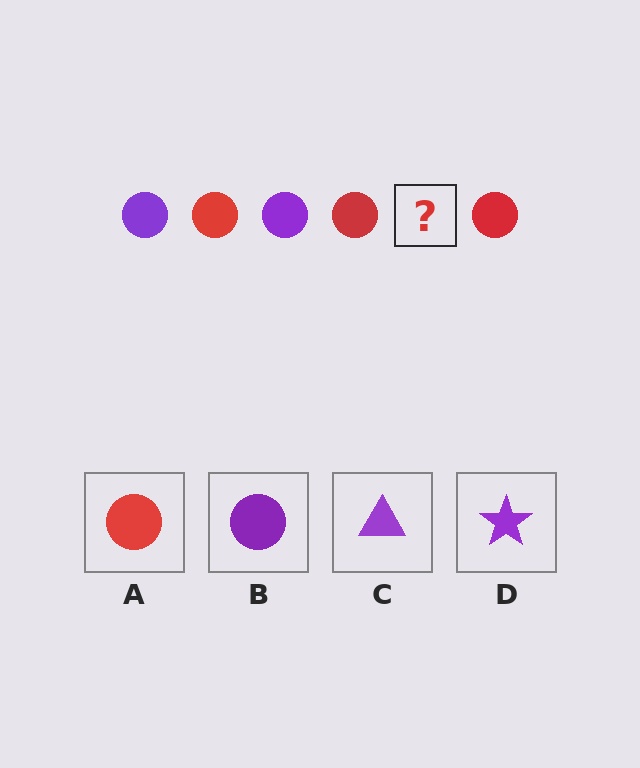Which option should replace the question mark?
Option B.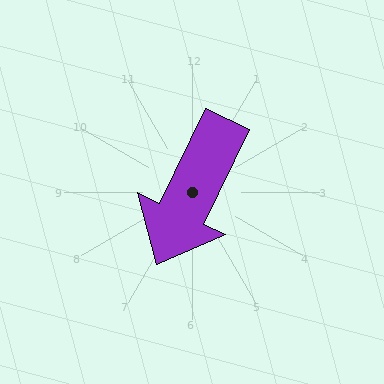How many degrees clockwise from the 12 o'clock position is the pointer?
Approximately 206 degrees.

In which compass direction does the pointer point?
Southwest.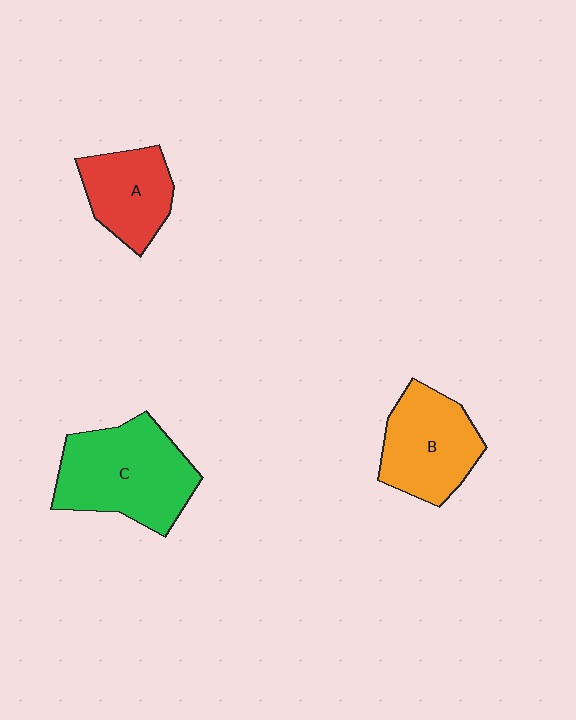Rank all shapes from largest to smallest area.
From largest to smallest: C (green), B (orange), A (red).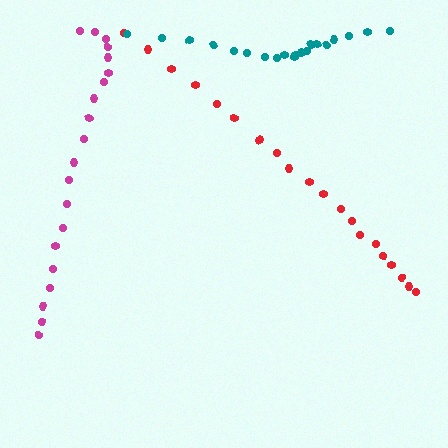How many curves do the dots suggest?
There are 3 distinct paths.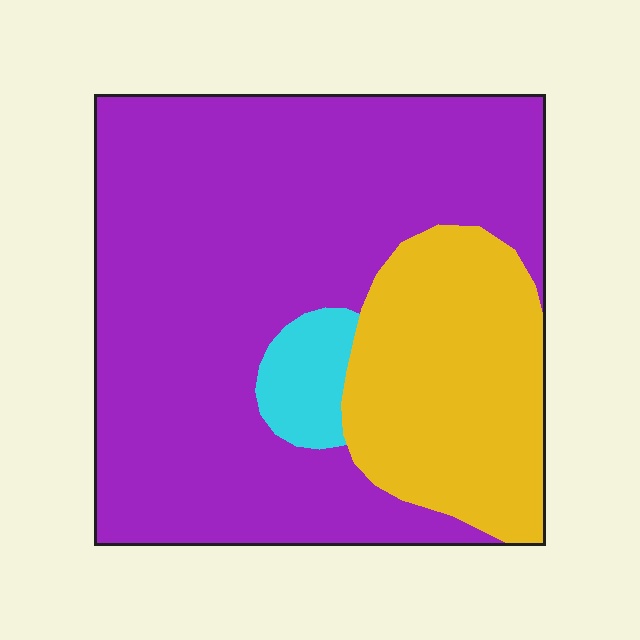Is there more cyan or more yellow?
Yellow.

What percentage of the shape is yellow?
Yellow covers roughly 25% of the shape.